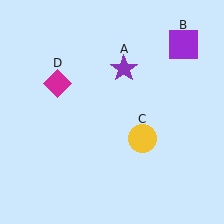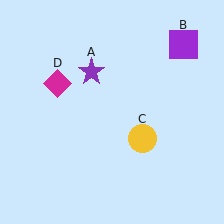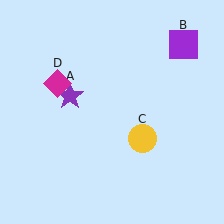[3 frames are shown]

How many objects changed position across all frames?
1 object changed position: purple star (object A).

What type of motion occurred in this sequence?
The purple star (object A) rotated counterclockwise around the center of the scene.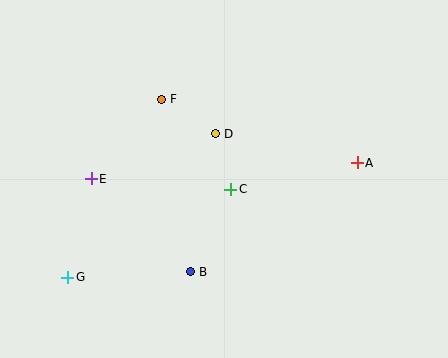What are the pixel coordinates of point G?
Point G is at (68, 277).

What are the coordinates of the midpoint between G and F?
The midpoint between G and F is at (115, 188).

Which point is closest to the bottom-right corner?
Point A is closest to the bottom-right corner.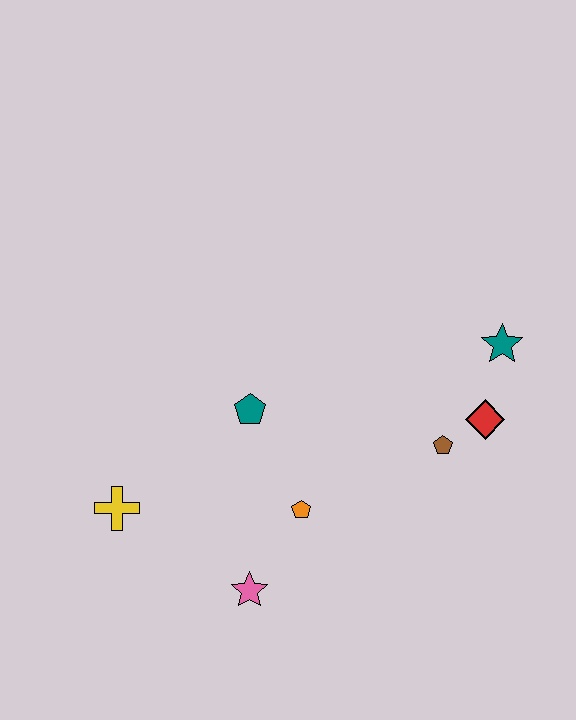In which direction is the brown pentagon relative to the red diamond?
The brown pentagon is to the left of the red diamond.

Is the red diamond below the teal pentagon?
Yes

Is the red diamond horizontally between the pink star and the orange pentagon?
No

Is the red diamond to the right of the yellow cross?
Yes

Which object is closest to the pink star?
The orange pentagon is closest to the pink star.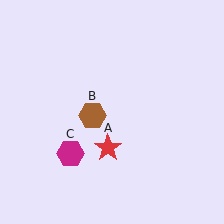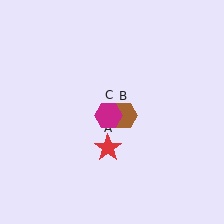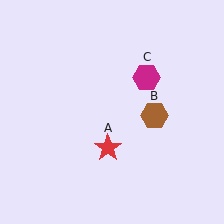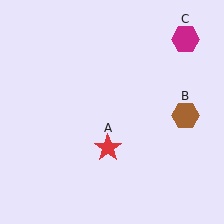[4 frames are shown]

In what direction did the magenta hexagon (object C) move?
The magenta hexagon (object C) moved up and to the right.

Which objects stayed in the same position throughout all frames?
Red star (object A) remained stationary.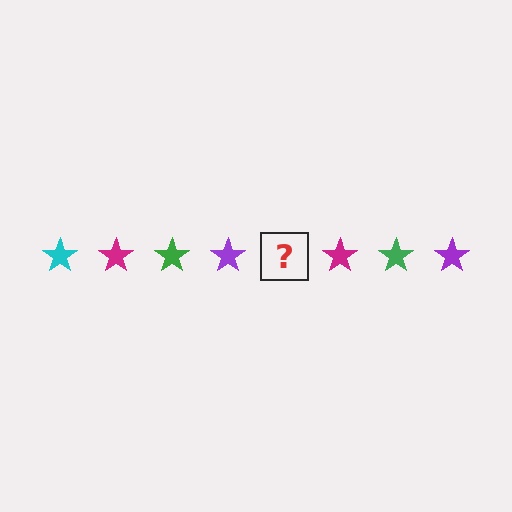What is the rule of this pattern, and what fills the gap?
The rule is that the pattern cycles through cyan, magenta, green, purple stars. The gap should be filled with a cyan star.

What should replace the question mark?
The question mark should be replaced with a cyan star.